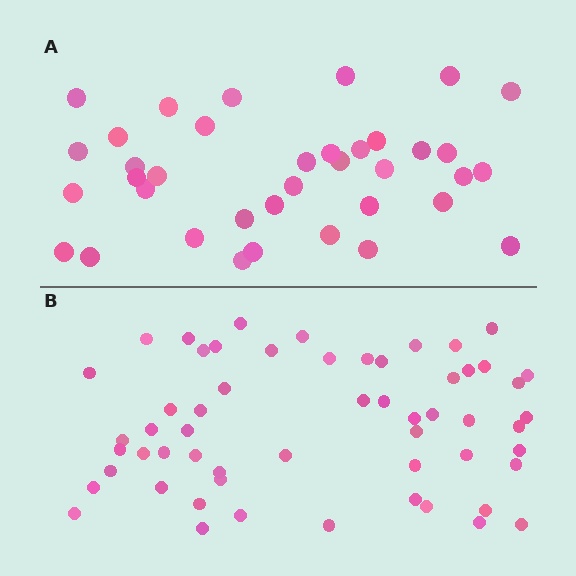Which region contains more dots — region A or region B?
Region B (the bottom region) has more dots.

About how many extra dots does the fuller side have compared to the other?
Region B has approximately 20 more dots than region A.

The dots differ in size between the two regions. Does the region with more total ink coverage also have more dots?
No. Region A has more total ink coverage because its dots are larger, but region B actually contains more individual dots. Total area can be misleading — the number of items is what matters here.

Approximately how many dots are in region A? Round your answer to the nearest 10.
About 40 dots. (The exact count is 37, which rounds to 40.)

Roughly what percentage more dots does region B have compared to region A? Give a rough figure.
About 55% more.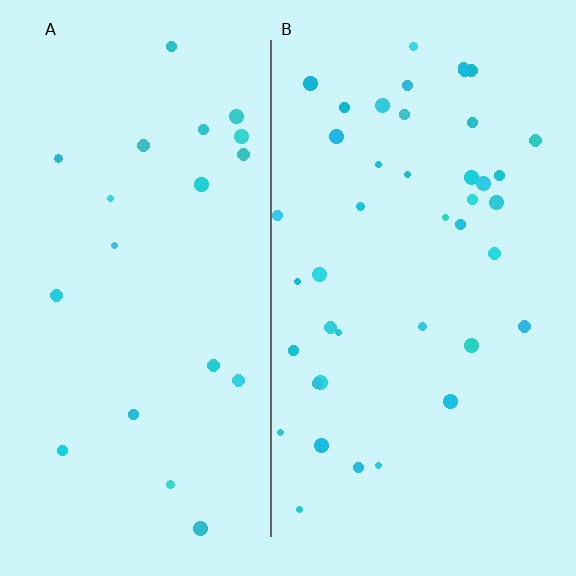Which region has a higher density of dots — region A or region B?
B (the right).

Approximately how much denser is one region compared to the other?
Approximately 2.0× — region B over region A.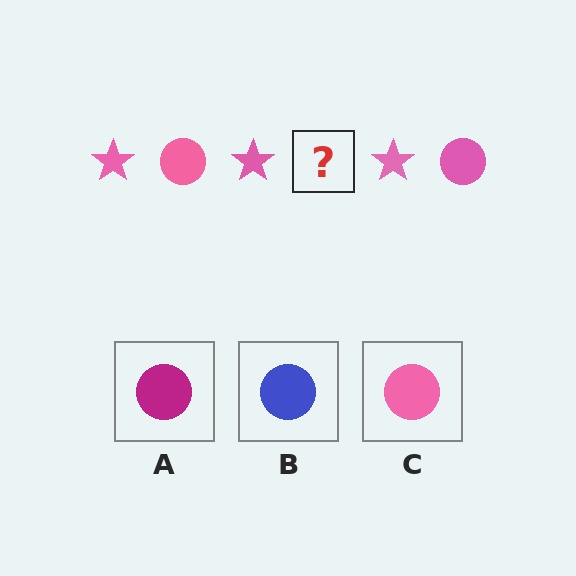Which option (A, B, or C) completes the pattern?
C.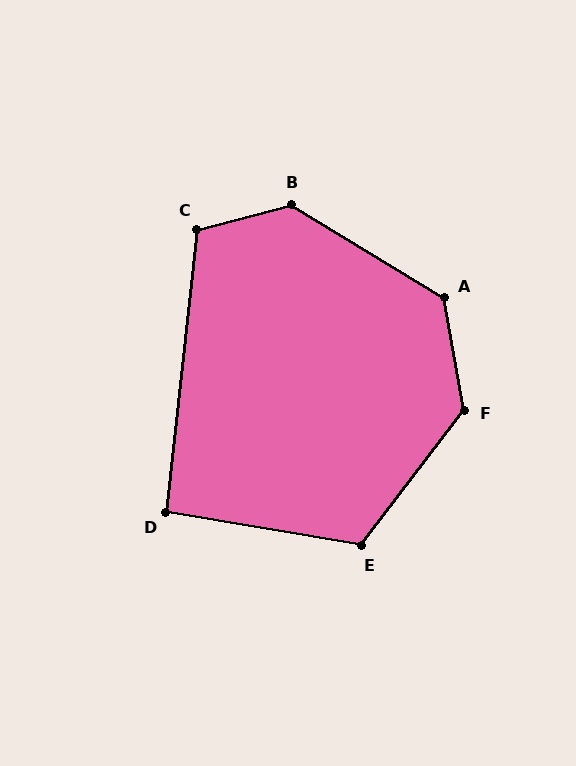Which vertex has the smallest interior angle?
D, at approximately 93 degrees.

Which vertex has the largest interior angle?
B, at approximately 134 degrees.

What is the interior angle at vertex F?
Approximately 133 degrees (obtuse).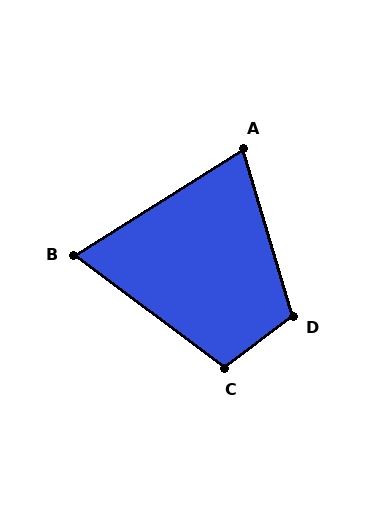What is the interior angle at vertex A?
Approximately 74 degrees (acute).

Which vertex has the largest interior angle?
D, at approximately 111 degrees.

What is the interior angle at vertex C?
Approximately 106 degrees (obtuse).